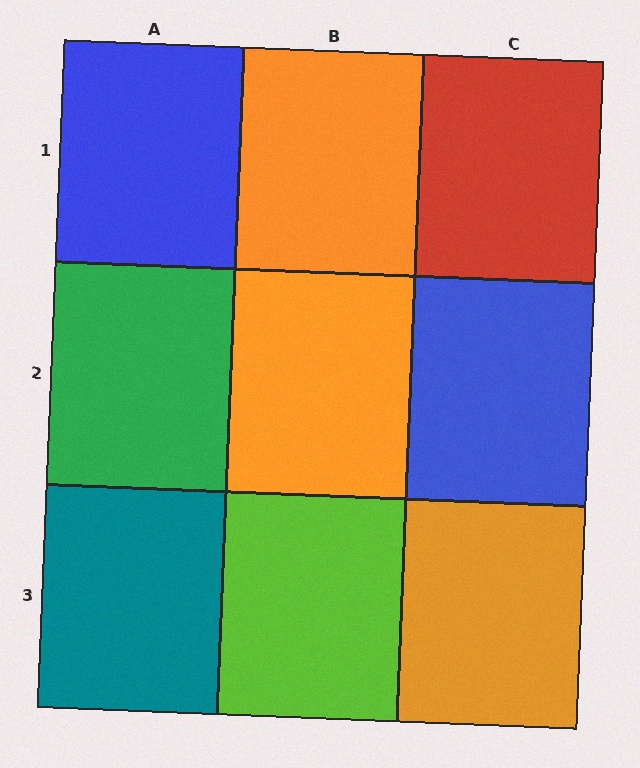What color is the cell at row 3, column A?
Teal.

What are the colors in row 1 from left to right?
Blue, orange, red.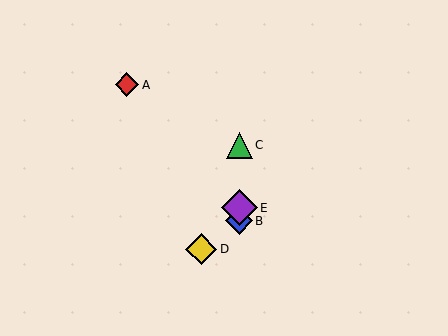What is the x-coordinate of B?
Object B is at x≈239.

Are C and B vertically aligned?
Yes, both are at x≈239.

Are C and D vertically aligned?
No, C is at x≈239 and D is at x≈201.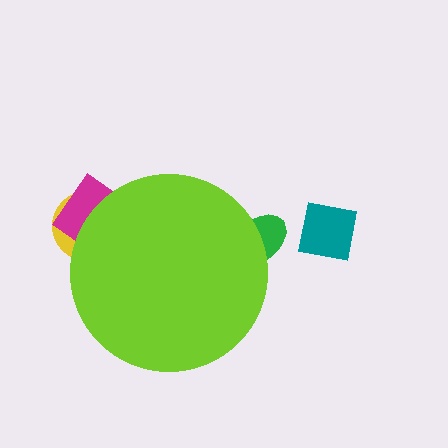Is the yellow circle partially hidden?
Yes, the yellow circle is partially hidden behind the lime circle.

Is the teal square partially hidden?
No, the teal square is fully visible.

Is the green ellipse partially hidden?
Yes, the green ellipse is partially hidden behind the lime circle.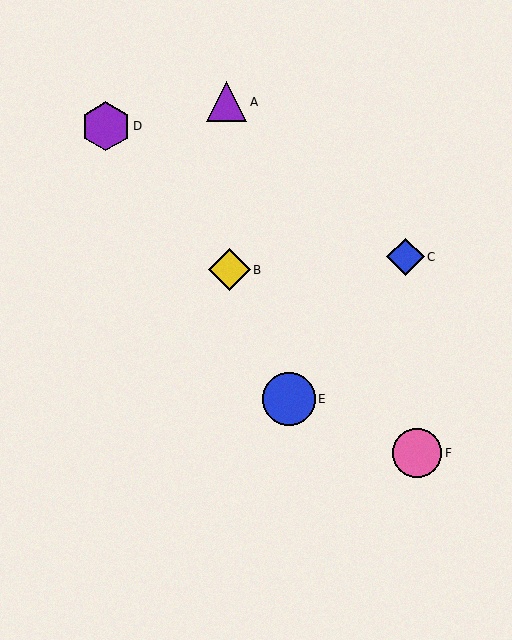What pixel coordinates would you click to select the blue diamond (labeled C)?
Click at (405, 257) to select the blue diamond C.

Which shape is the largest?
The blue circle (labeled E) is the largest.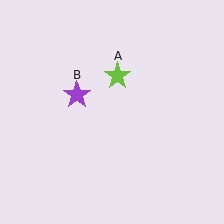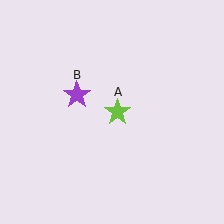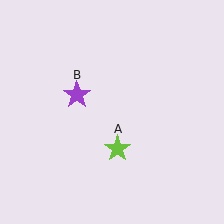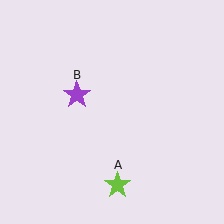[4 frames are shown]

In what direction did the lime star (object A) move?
The lime star (object A) moved down.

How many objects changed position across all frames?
1 object changed position: lime star (object A).